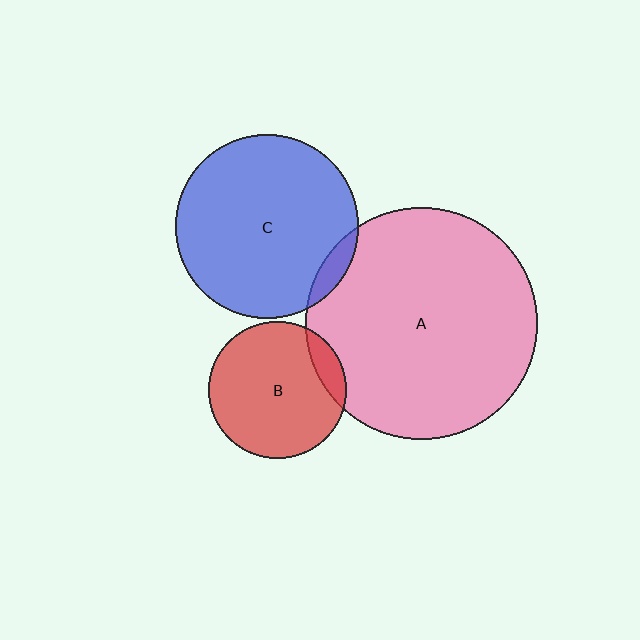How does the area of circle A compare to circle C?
Approximately 1.6 times.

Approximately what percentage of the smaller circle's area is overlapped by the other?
Approximately 10%.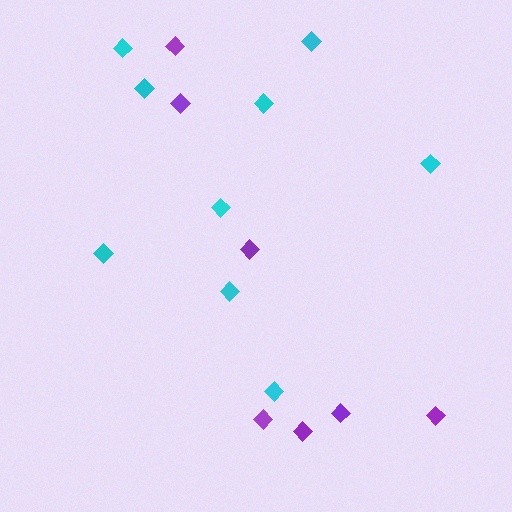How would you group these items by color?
There are 2 groups: one group of cyan diamonds (9) and one group of purple diamonds (7).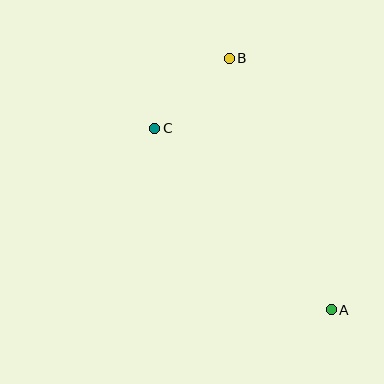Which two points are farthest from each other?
Points A and B are farthest from each other.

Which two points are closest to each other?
Points B and C are closest to each other.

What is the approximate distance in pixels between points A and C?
The distance between A and C is approximately 253 pixels.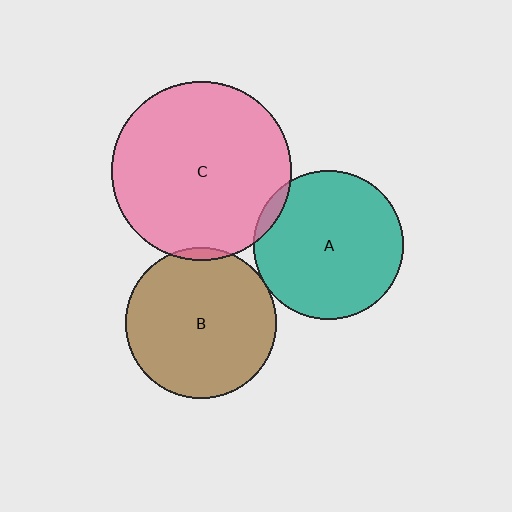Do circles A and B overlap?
Yes.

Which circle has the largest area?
Circle C (pink).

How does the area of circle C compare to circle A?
Approximately 1.4 times.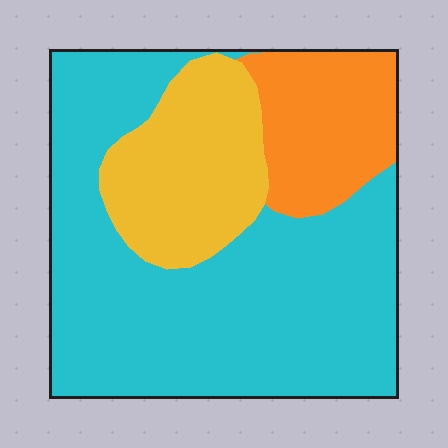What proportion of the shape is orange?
Orange takes up about one sixth (1/6) of the shape.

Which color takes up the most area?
Cyan, at roughly 60%.